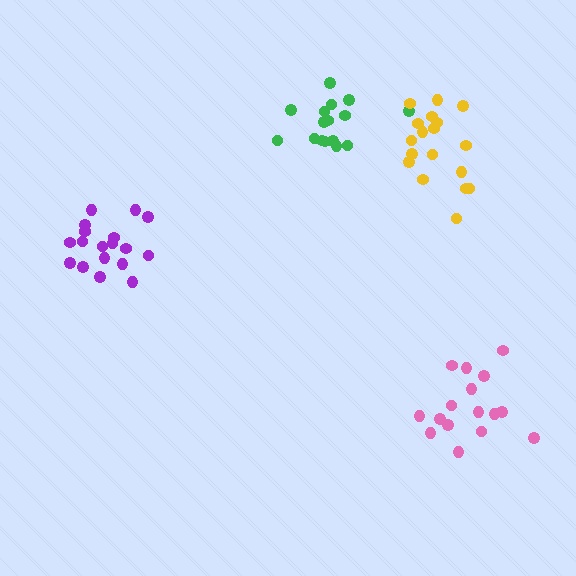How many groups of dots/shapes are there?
There are 4 groups.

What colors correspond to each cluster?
The clusters are colored: green, purple, pink, yellow.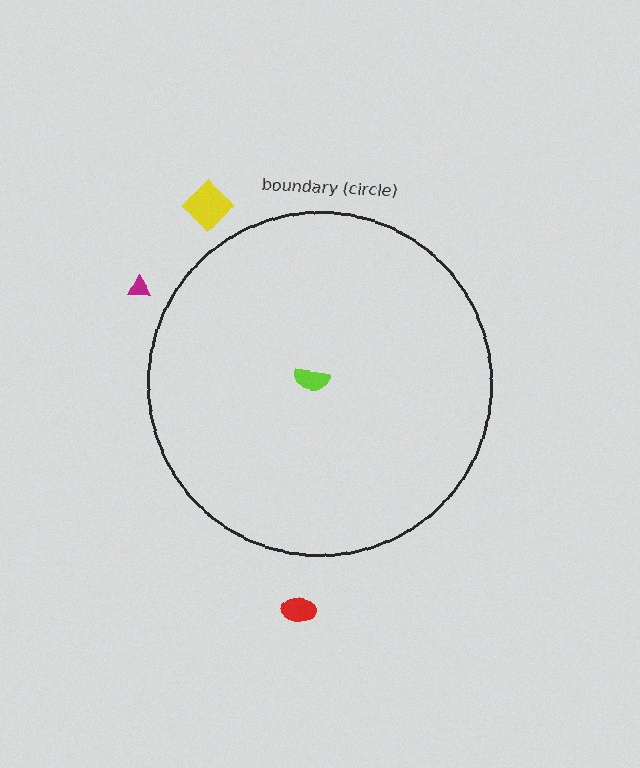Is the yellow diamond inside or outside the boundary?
Outside.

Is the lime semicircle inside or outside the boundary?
Inside.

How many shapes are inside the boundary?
1 inside, 3 outside.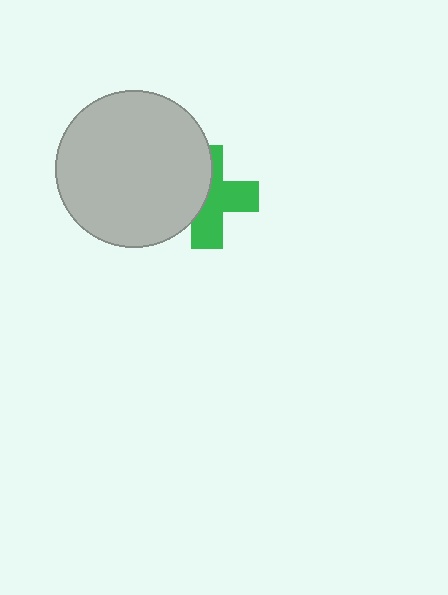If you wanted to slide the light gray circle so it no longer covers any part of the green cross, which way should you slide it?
Slide it left — that is the most direct way to separate the two shapes.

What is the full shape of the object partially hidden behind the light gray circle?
The partially hidden object is a green cross.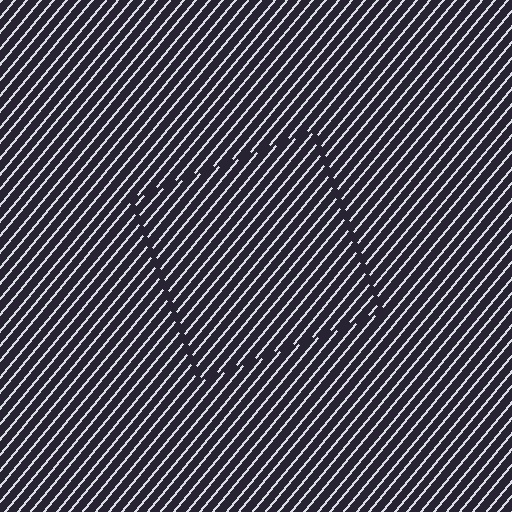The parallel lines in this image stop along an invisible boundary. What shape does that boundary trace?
An illusory square. The interior of the shape contains the same grating, shifted by half a period — the contour is defined by the phase discontinuity where line-ends from the inner and outer gratings abut.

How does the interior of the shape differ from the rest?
The interior of the shape contains the same grating, shifted by half a period — the contour is defined by the phase discontinuity where line-ends from the inner and outer gratings abut.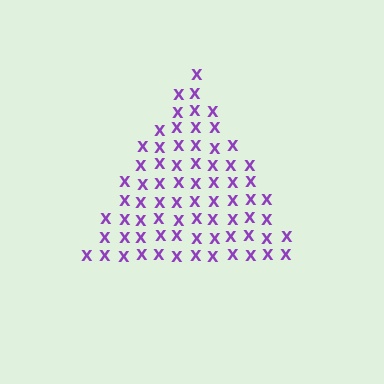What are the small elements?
The small elements are letter X's.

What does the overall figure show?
The overall figure shows a triangle.